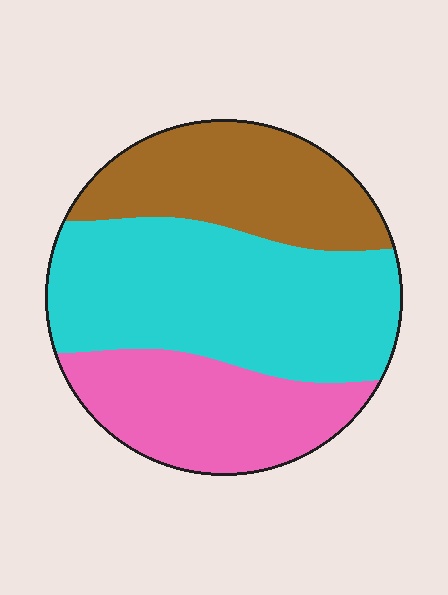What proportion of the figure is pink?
Pink takes up about one quarter (1/4) of the figure.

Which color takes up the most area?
Cyan, at roughly 45%.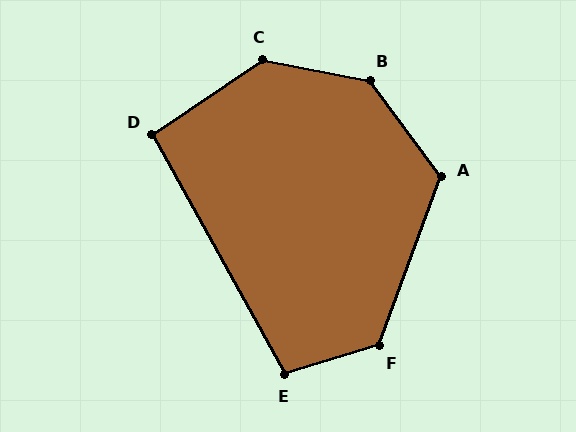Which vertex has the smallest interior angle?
D, at approximately 95 degrees.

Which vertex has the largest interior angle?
B, at approximately 138 degrees.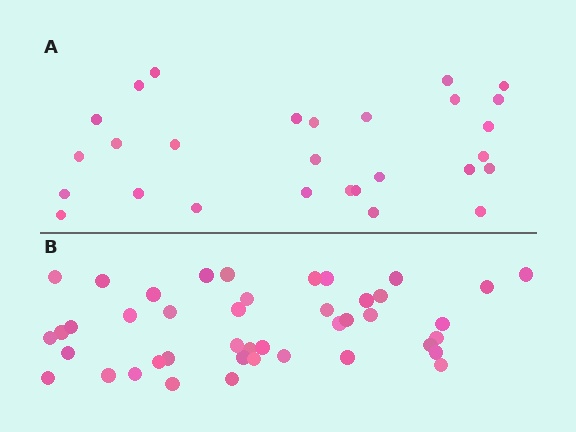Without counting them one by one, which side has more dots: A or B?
Region B (the bottom region) has more dots.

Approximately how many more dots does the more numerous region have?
Region B has approximately 15 more dots than region A.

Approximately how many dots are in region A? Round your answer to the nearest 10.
About 30 dots. (The exact count is 28, which rounds to 30.)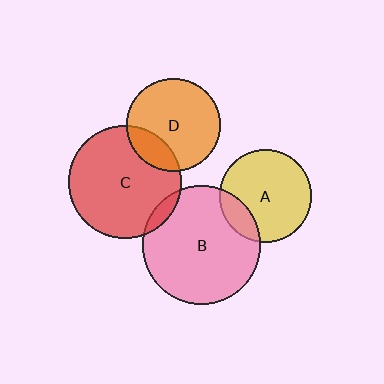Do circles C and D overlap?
Yes.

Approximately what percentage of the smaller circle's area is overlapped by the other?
Approximately 20%.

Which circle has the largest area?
Circle B (pink).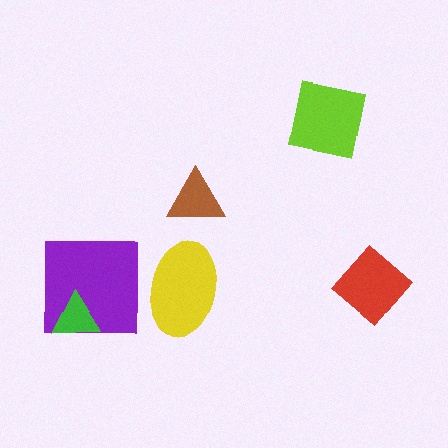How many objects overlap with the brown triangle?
0 objects overlap with the brown triangle.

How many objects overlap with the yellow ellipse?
0 objects overlap with the yellow ellipse.